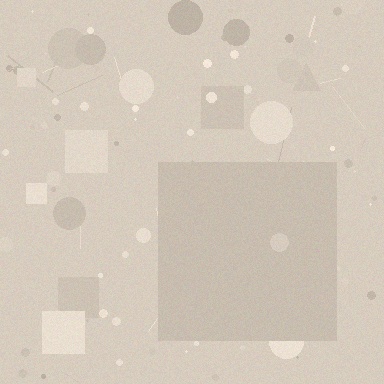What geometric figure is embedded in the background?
A square is embedded in the background.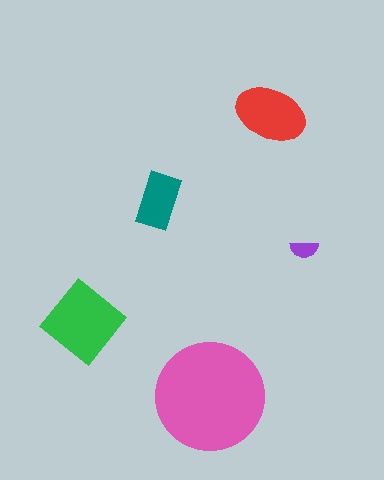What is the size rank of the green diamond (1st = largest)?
2nd.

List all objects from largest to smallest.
The pink circle, the green diamond, the red ellipse, the teal rectangle, the purple semicircle.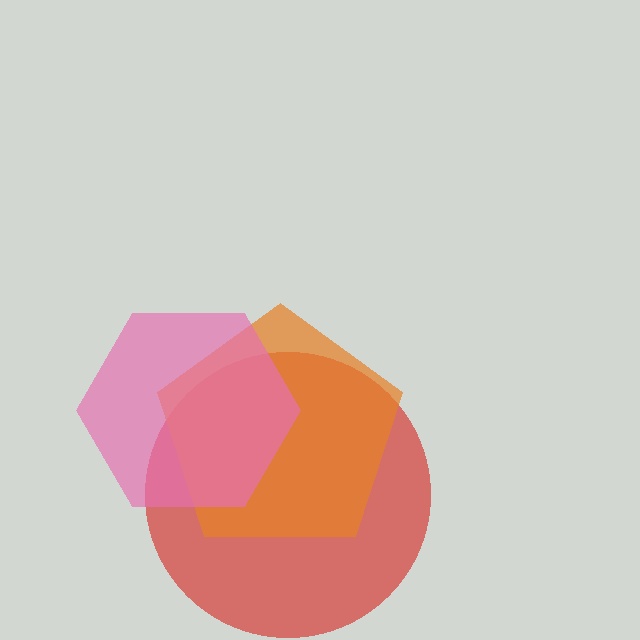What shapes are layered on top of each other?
The layered shapes are: a red circle, an orange pentagon, a pink hexagon.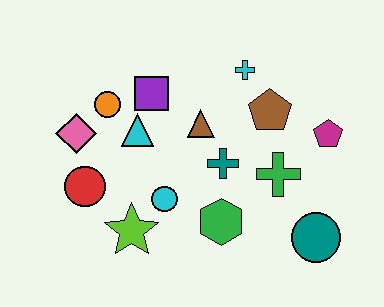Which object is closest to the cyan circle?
The lime star is closest to the cyan circle.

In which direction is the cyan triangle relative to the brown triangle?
The cyan triangle is to the left of the brown triangle.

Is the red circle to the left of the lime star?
Yes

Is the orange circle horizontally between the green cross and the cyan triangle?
No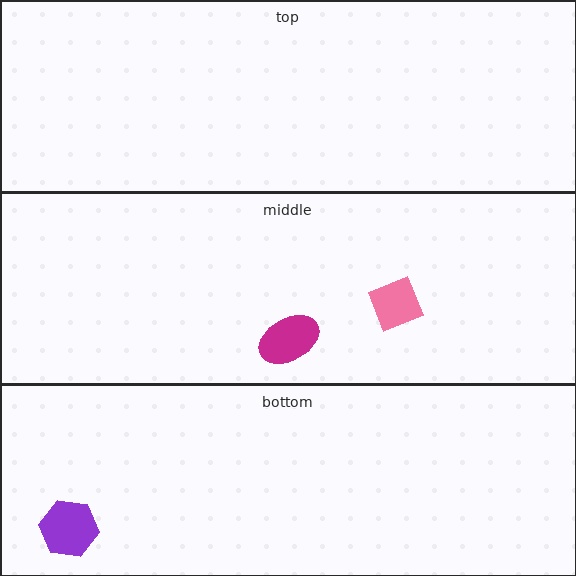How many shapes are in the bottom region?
1.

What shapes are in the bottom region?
The purple hexagon.